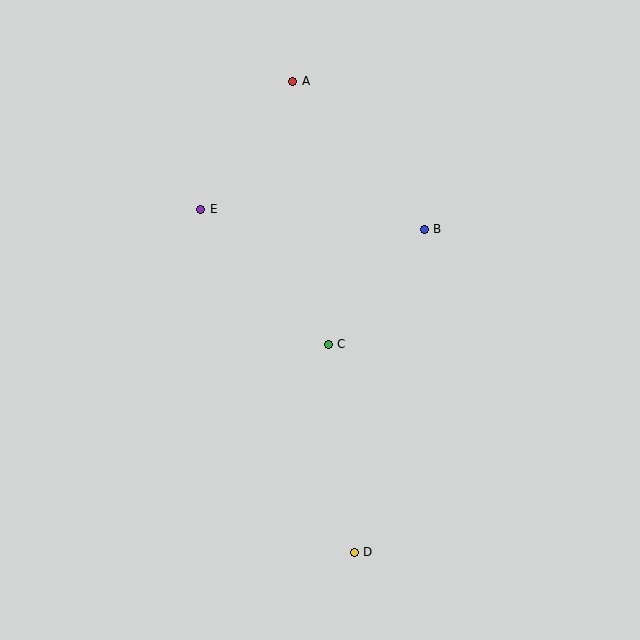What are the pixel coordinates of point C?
Point C is at (328, 344).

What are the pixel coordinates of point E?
Point E is at (201, 209).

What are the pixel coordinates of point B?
Point B is at (424, 229).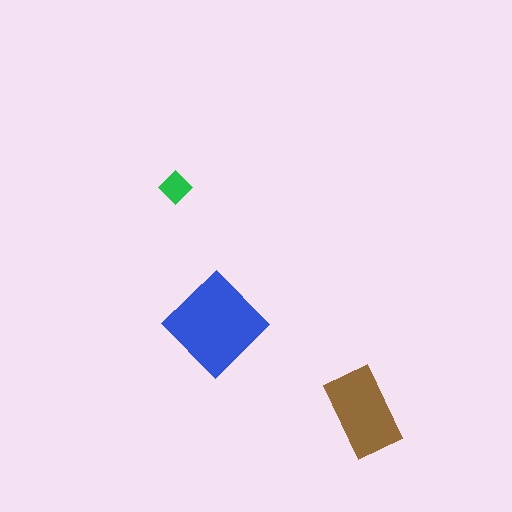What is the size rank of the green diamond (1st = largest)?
3rd.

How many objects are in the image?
There are 3 objects in the image.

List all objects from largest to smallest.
The blue diamond, the brown rectangle, the green diamond.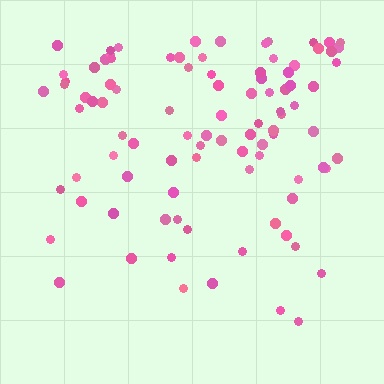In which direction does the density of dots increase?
From bottom to top, with the top side densest.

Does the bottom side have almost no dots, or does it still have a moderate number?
Still a moderate number, just noticeably fewer than the top.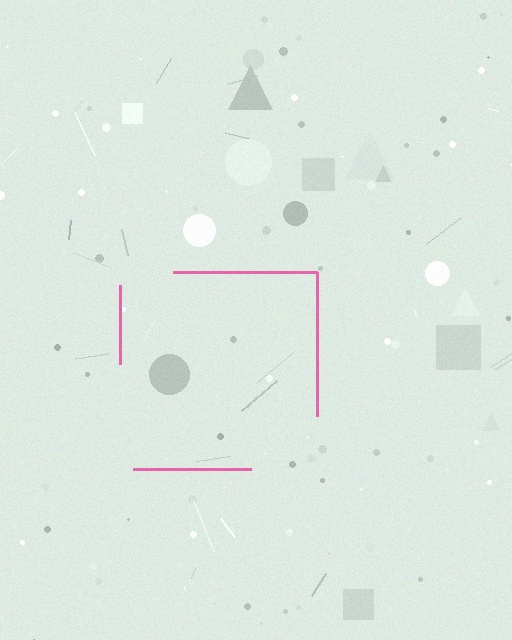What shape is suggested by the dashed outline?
The dashed outline suggests a square.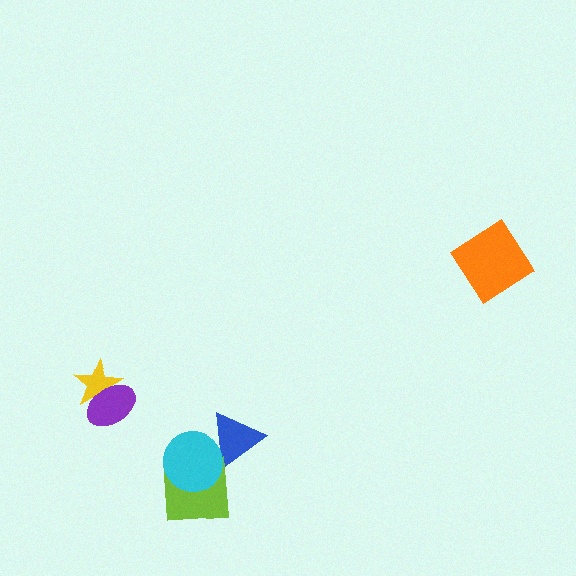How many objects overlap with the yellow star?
1 object overlaps with the yellow star.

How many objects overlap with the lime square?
2 objects overlap with the lime square.